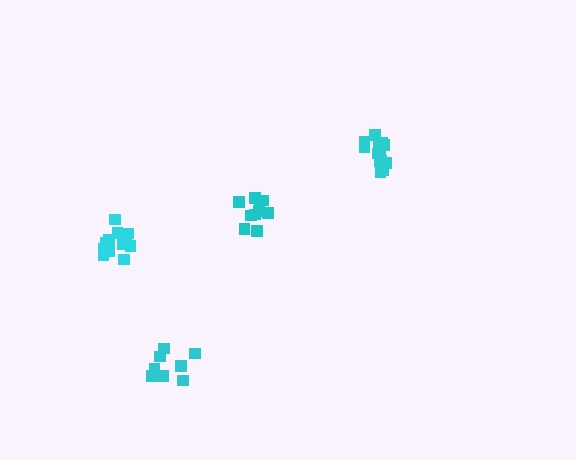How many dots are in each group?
Group 1: 13 dots, Group 2: 12 dots, Group 3: 8 dots, Group 4: 10 dots (43 total).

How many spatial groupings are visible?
There are 4 spatial groupings.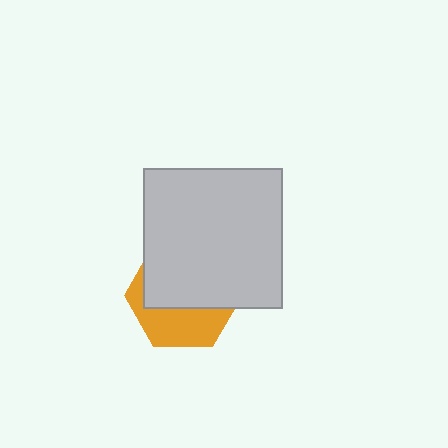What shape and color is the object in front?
The object in front is a light gray square.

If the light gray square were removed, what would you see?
You would see the complete orange hexagon.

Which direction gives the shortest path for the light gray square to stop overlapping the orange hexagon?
Moving up gives the shortest separation.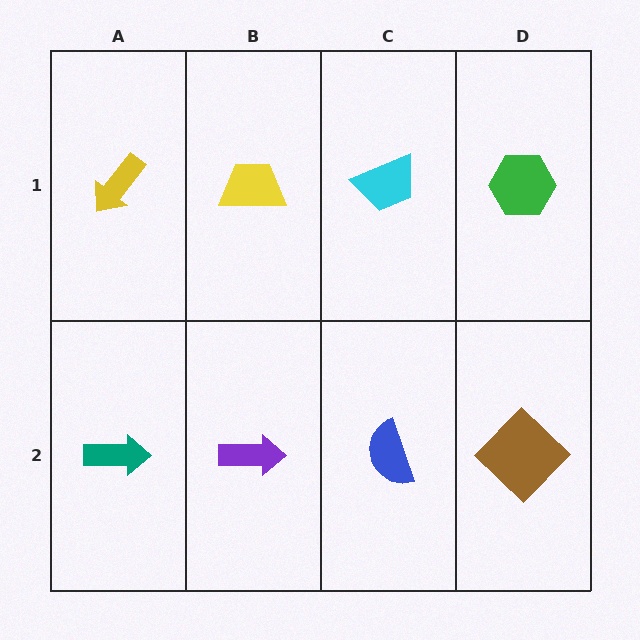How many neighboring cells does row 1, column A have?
2.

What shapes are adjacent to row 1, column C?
A blue semicircle (row 2, column C), a yellow trapezoid (row 1, column B), a green hexagon (row 1, column D).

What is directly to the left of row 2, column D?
A blue semicircle.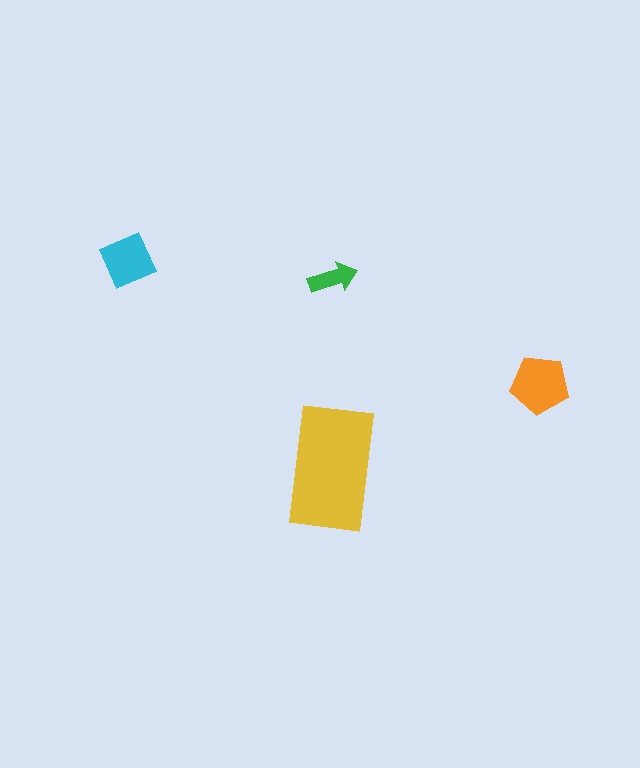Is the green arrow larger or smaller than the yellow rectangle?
Smaller.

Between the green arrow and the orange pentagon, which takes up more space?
The orange pentagon.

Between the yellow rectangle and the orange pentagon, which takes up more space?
The yellow rectangle.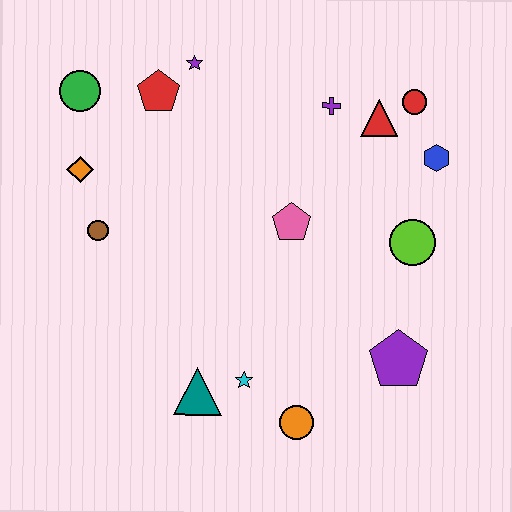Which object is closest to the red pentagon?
The purple star is closest to the red pentagon.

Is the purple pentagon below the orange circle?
No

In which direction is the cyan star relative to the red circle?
The cyan star is below the red circle.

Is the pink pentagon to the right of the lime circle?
No